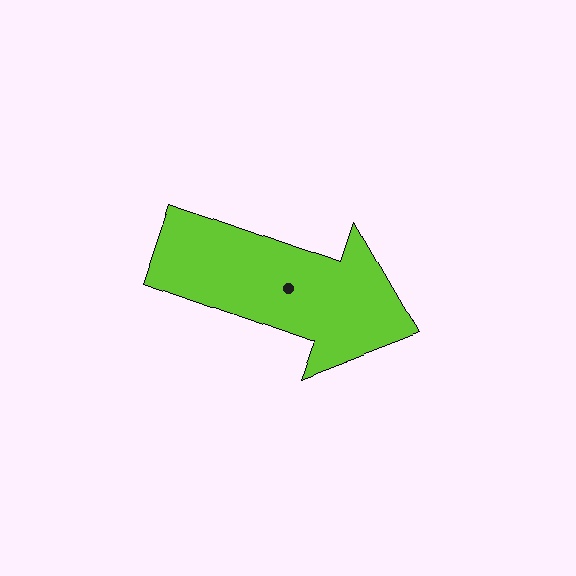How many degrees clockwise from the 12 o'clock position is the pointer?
Approximately 109 degrees.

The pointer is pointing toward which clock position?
Roughly 4 o'clock.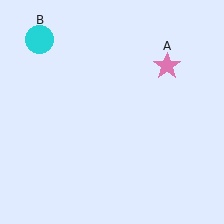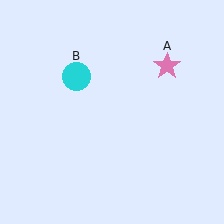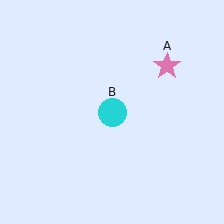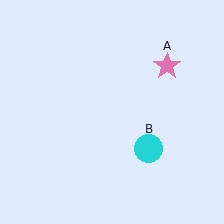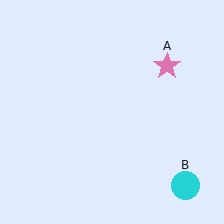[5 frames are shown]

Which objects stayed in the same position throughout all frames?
Pink star (object A) remained stationary.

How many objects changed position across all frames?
1 object changed position: cyan circle (object B).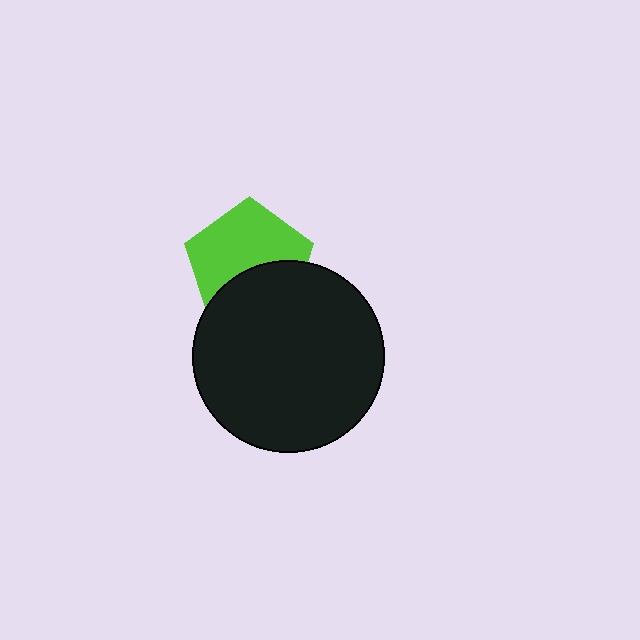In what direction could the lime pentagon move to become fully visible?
The lime pentagon could move up. That would shift it out from behind the black circle entirely.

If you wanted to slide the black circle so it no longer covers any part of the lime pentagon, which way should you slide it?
Slide it down — that is the most direct way to separate the two shapes.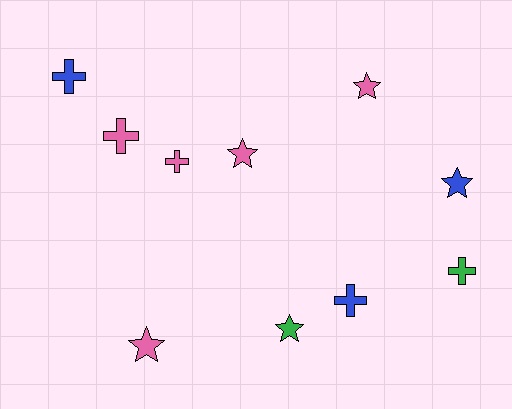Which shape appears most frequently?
Star, with 5 objects.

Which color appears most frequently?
Pink, with 5 objects.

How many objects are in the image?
There are 10 objects.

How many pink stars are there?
There are 3 pink stars.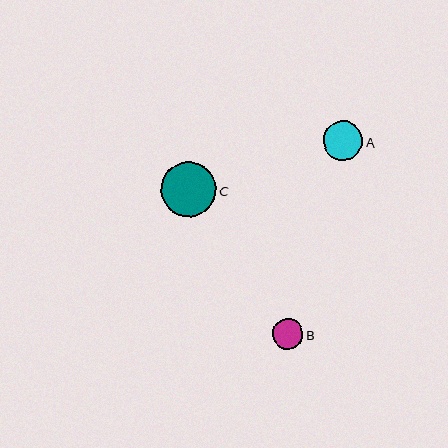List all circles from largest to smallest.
From largest to smallest: C, A, B.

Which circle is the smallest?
Circle B is the smallest with a size of approximately 31 pixels.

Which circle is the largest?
Circle C is the largest with a size of approximately 55 pixels.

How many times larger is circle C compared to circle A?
Circle C is approximately 1.4 times the size of circle A.